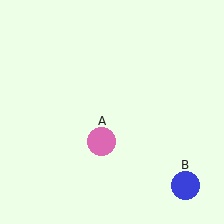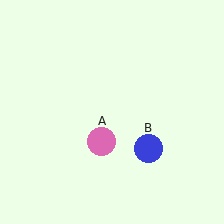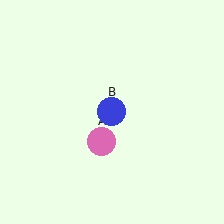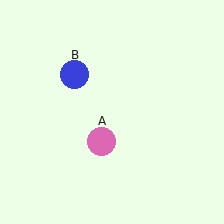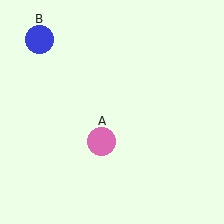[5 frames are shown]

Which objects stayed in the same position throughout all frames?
Pink circle (object A) remained stationary.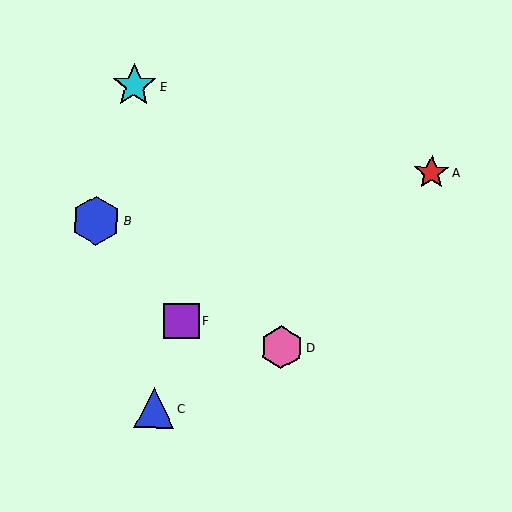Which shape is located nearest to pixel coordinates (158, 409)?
The blue triangle (labeled C) at (154, 408) is nearest to that location.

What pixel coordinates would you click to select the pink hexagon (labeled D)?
Click at (281, 347) to select the pink hexagon D.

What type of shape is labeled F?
Shape F is a purple square.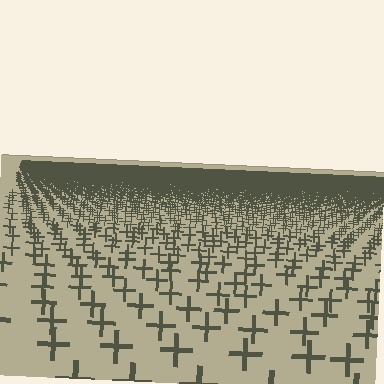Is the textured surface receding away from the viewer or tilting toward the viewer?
The surface is receding away from the viewer. Texture elements get smaller and denser toward the top.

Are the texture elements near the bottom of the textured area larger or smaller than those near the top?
Larger. Near the bottom, elements are closer to the viewer and appear at a bigger on-screen size.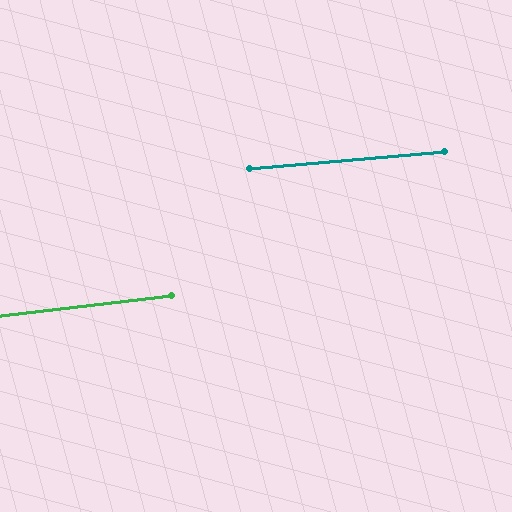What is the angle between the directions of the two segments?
Approximately 2 degrees.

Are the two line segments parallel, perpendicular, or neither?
Parallel — their directions differ by only 1.8°.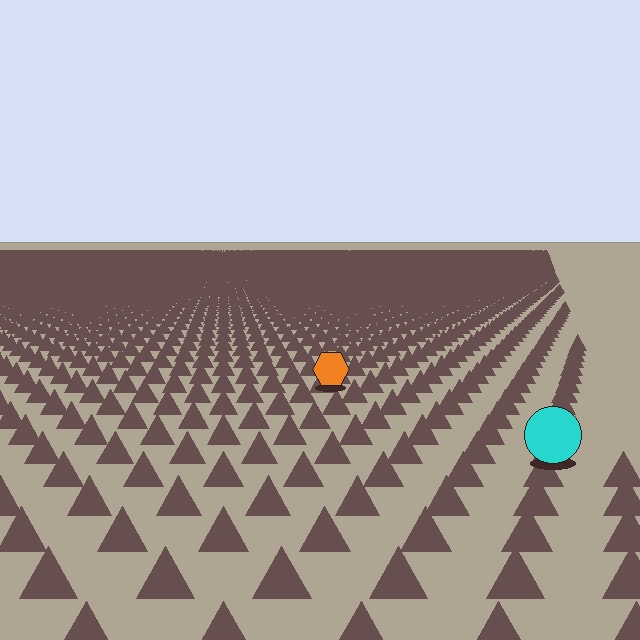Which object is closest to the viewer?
The cyan circle is closest. The texture marks near it are larger and more spread out.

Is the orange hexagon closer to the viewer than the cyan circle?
No. The cyan circle is closer — you can tell from the texture gradient: the ground texture is coarser near it.